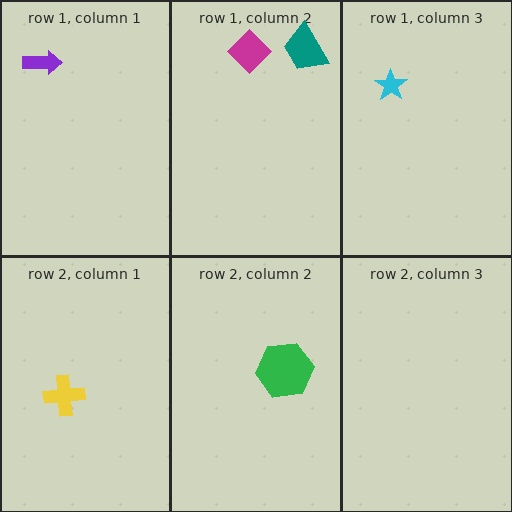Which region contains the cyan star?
The row 1, column 3 region.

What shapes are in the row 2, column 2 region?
The green hexagon.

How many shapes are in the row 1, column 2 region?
2.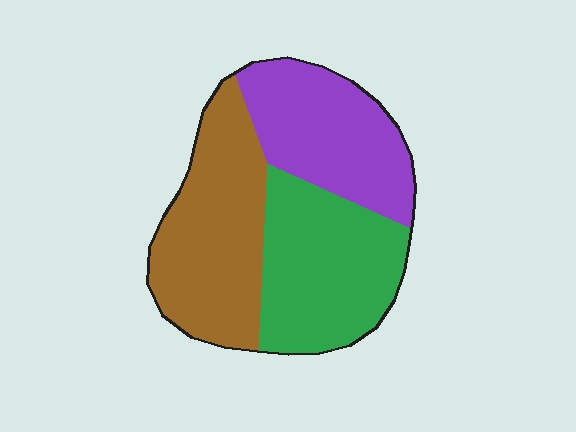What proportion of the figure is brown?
Brown covers roughly 35% of the figure.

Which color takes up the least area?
Purple, at roughly 30%.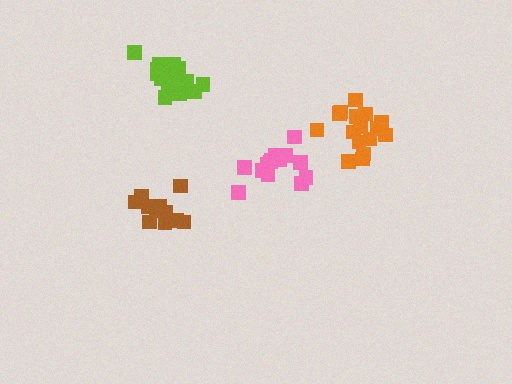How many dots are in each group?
Group 1: 16 dots, Group 2: 12 dots, Group 3: 15 dots, Group 4: 18 dots (61 total).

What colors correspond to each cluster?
The clusters are colored: orange, brown, pink, lime.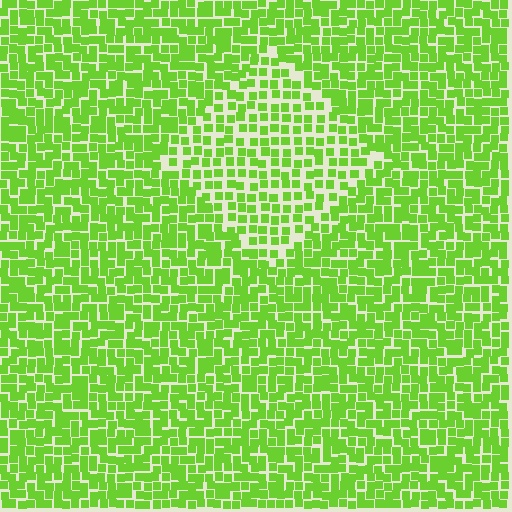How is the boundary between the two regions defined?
The boundary is defined by a change in element density (approximately 1.6x ratio). All elements are the same color, size, and shape.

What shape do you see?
I see a diamond.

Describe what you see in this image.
The image contains small lime elements arranged at two different densities. A diamond-shaped region is visible where the elements are less densely packed than the surrounding area.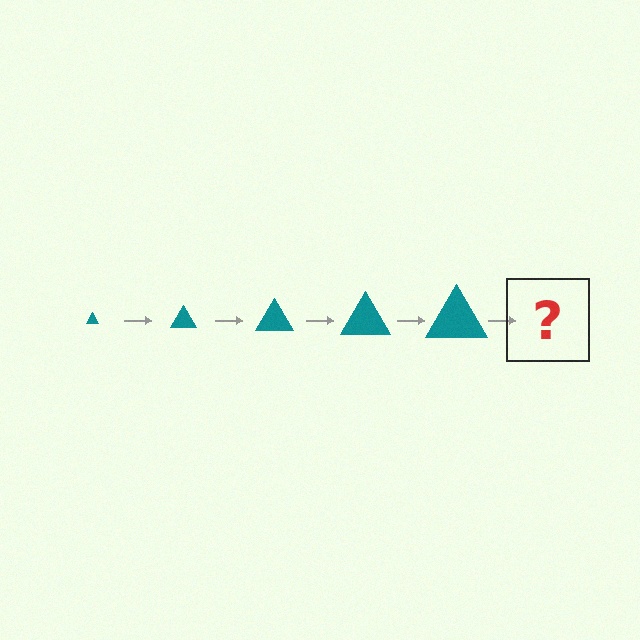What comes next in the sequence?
The next element should be a teal triangle, larger than the previous one.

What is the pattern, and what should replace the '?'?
The pattern is that the triangle gets progressively larger each step. The '?' should be a teal triangle, larger than the previous one.